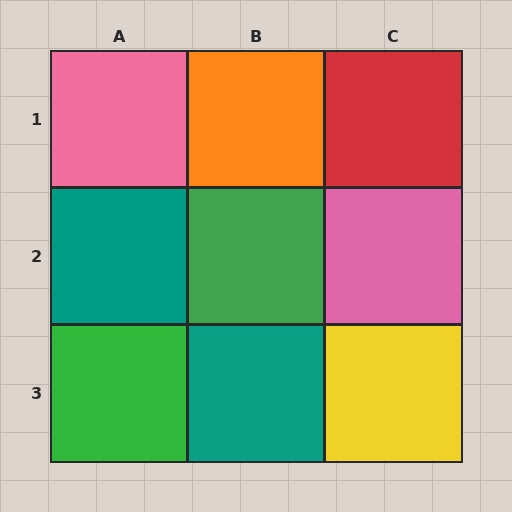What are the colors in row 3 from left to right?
Green, teal, yellow.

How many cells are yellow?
1 cell is yellow.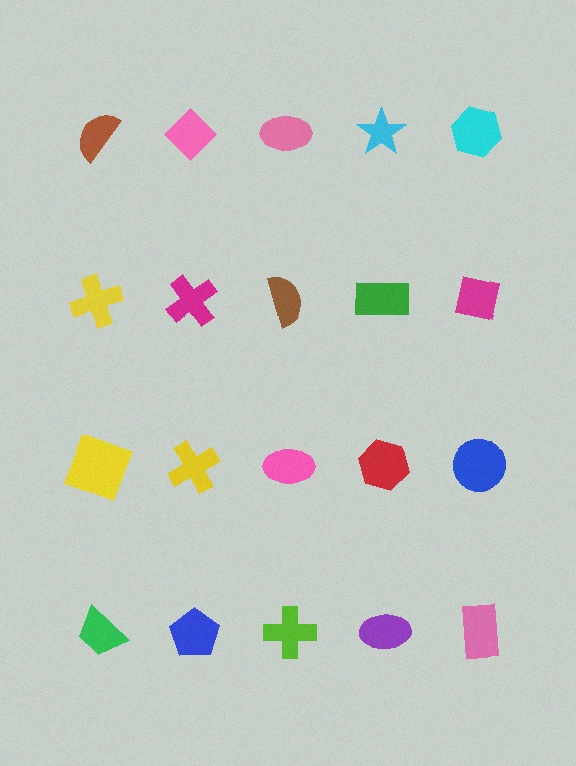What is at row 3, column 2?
A yellow cross.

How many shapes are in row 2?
5 shapes.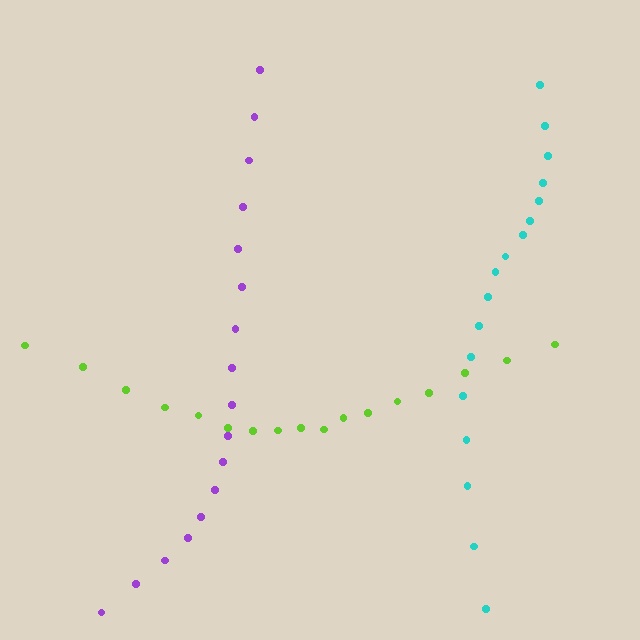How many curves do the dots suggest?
There are 3 distinct paths.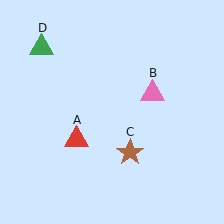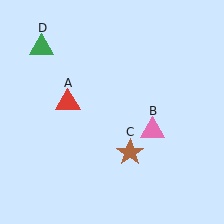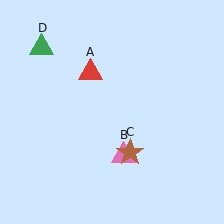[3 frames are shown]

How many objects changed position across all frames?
2 objects changed position: red triangle (object A), pink triangle (object B).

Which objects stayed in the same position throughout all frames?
Brown star (object C) and green triangle (object D) remained stationary.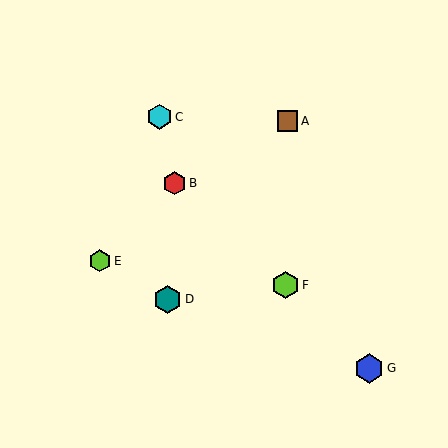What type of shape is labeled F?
Shape F is a lime hexagon.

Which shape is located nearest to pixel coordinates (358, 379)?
The blue hexagon (labeled G) at (369, 368) is nearest to that location.